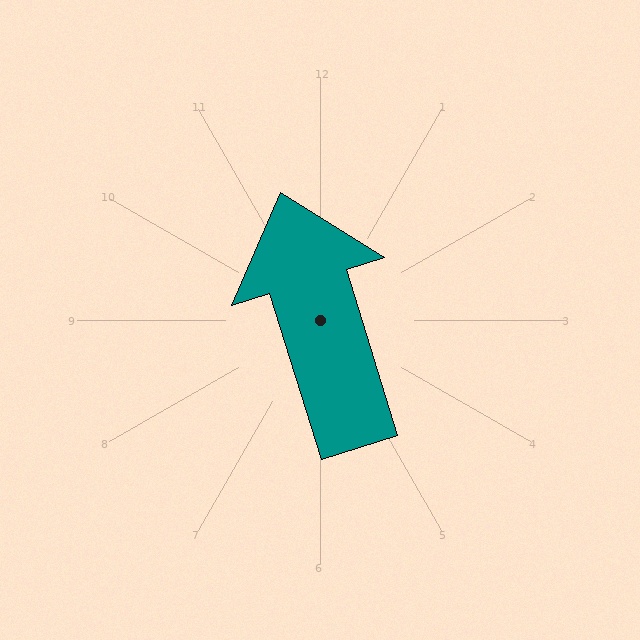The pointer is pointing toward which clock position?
Roughly 11 o'clock.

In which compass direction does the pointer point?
North.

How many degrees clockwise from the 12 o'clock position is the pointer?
Approximately 343 degrees.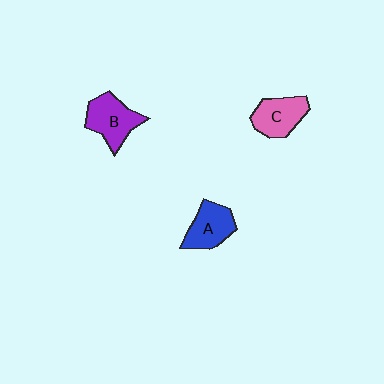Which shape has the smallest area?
Shape A (blue).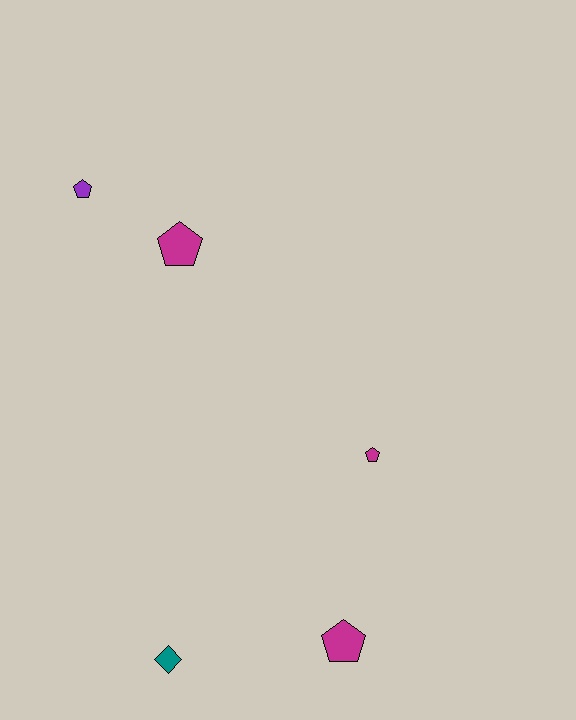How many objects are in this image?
There are 5 objects.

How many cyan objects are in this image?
There are no cyan objects.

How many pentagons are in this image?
There are 4 pentagons.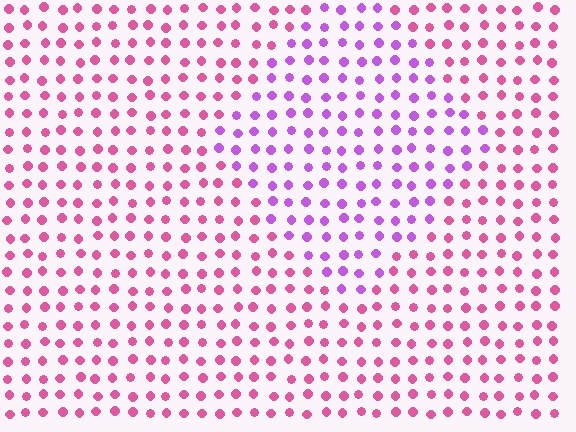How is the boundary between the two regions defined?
The boundary is defined purely by a slight shift in hue (about 42 degrees). Spacing, size, and orientation are identical on both sides.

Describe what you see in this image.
The image is filled with small pink elements in a uniform arrangement. A diamond-shaped region is visible where the elements are tinted to a slightly different hue, forming a subtle color boundary.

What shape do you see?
I see a diamond.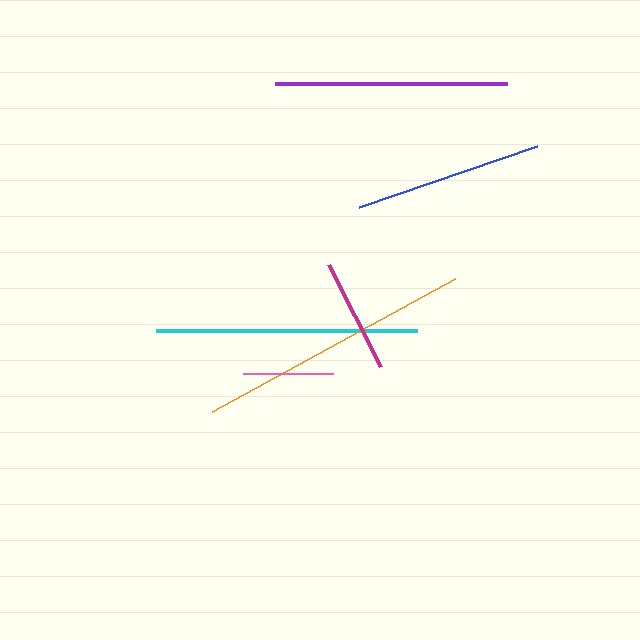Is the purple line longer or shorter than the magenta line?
The purple line is longer than the magenta line.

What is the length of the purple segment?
The purple segment is approximately 232 pixels long.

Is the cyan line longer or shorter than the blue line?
The cyan line is longer than the blue line.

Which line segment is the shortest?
The pink line is the shortest at approximately 90 pixels.